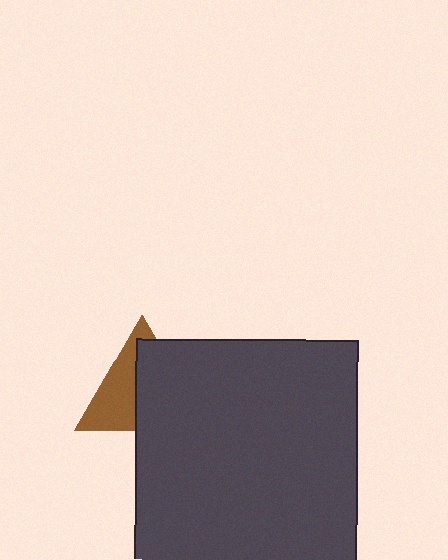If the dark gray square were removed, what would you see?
You would see the complete brown triangle.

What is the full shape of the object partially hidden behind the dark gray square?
The partially hidden object is a brown triangle.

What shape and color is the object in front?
The object in front is a dark gray square.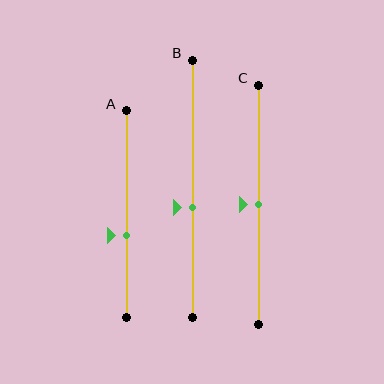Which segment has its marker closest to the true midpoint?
Segment C has its marker closest to the true midpoint.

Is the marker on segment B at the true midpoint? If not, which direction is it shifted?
No, the marker on segment B is shifted downward by about 7% of the segment length.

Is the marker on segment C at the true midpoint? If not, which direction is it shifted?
Yes, the marker on segment C is at the true midpoint.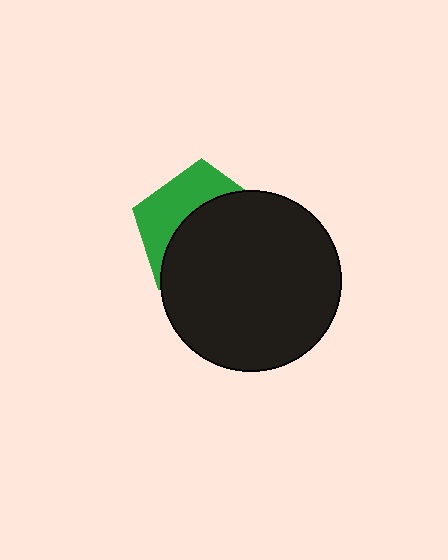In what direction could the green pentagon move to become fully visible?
The green pentagon could move toward the upper-left. That would shift it out from behind the black circle entirely.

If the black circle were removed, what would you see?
You would see the complete green pentagon.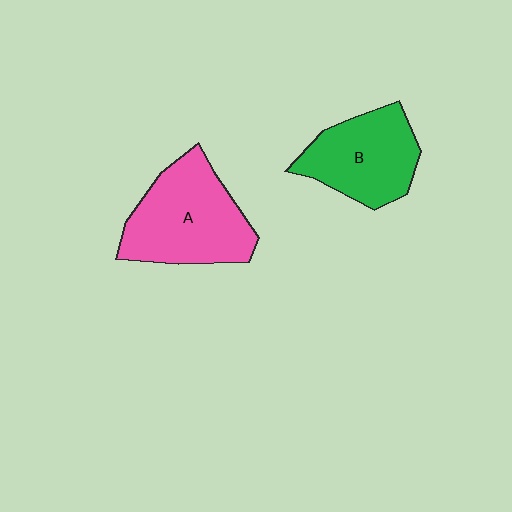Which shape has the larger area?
Shape A (pink).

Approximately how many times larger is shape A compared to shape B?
Approximately 1.2 times.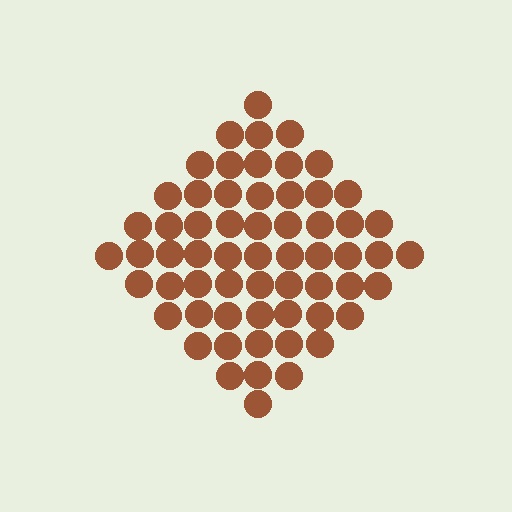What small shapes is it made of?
It is made of small circles.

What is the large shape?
The large shape is a diamond.